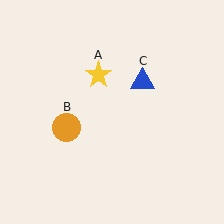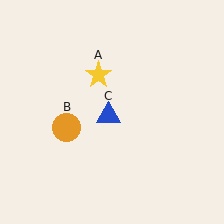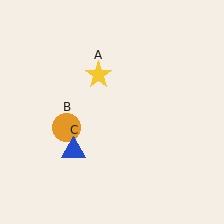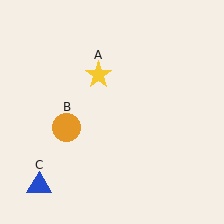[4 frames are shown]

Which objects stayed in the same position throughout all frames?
Yellow star (object A) and orange circle (object B) remained stationary.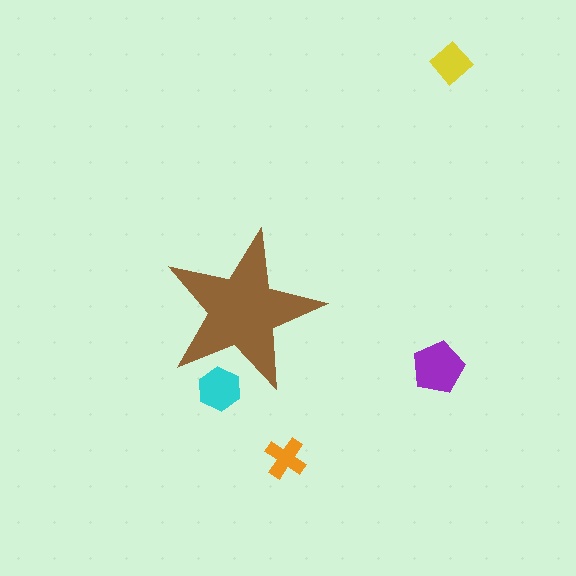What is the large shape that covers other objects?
A brown star.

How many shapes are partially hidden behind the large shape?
1 shape is partially hidden.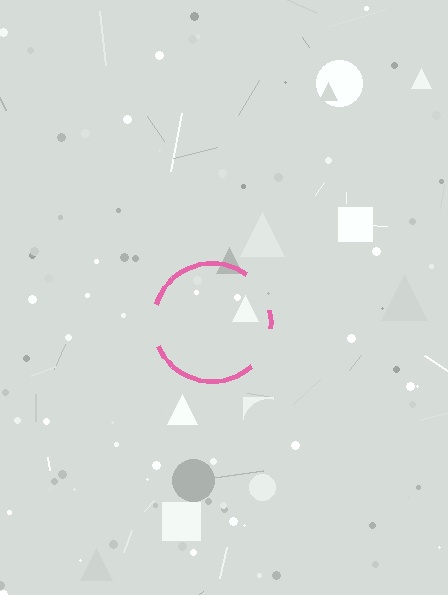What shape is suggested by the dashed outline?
The dashed outline suggests a circle.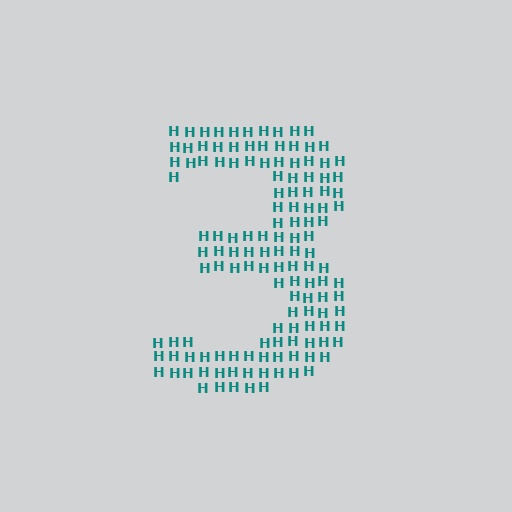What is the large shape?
The large shape is the digit 3.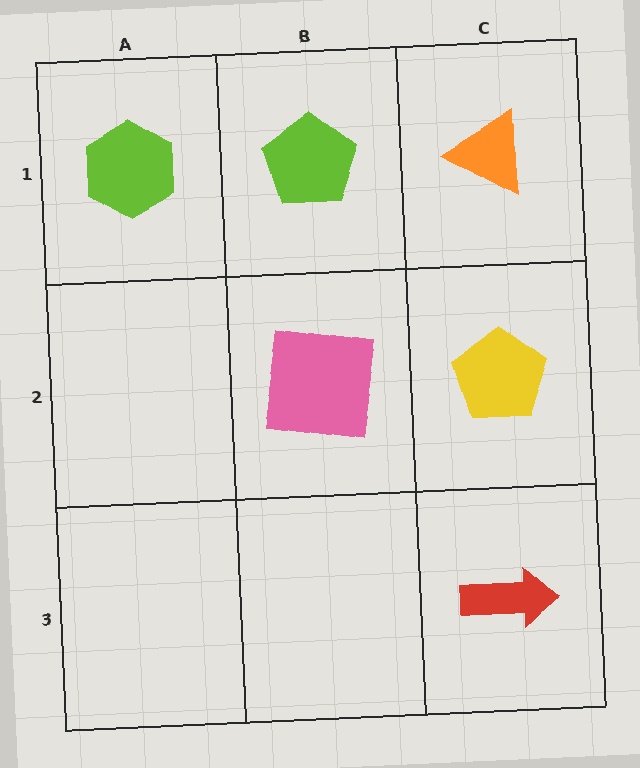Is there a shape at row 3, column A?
No, that cell is empty.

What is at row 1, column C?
An orange triangle.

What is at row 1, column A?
A lime hexagon.